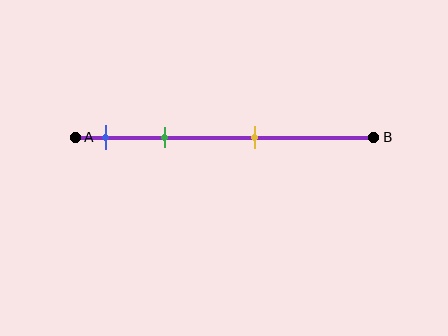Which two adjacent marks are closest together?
The blue and green marks are the closest adjacent pair.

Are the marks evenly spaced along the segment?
No, the marks are not evenly spaced.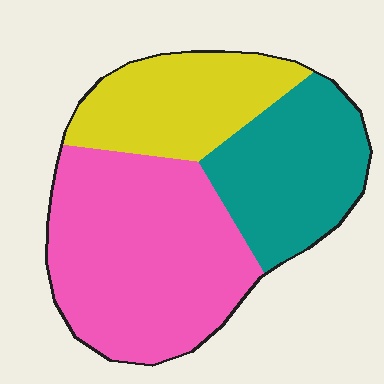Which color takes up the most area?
Pink, at roughly 50%.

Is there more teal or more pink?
Pink.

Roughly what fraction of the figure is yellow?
Yellow takes up between a sixth and a third of the figure.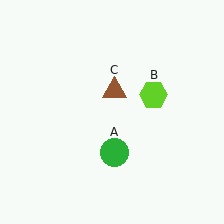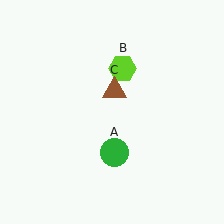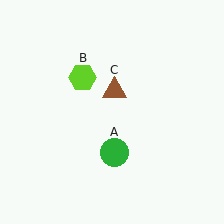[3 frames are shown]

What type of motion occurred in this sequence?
The lime hexagon (object B) rotated counterclockwise around the center of the scene.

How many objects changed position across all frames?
1 object changed position: lime hexagon (object B).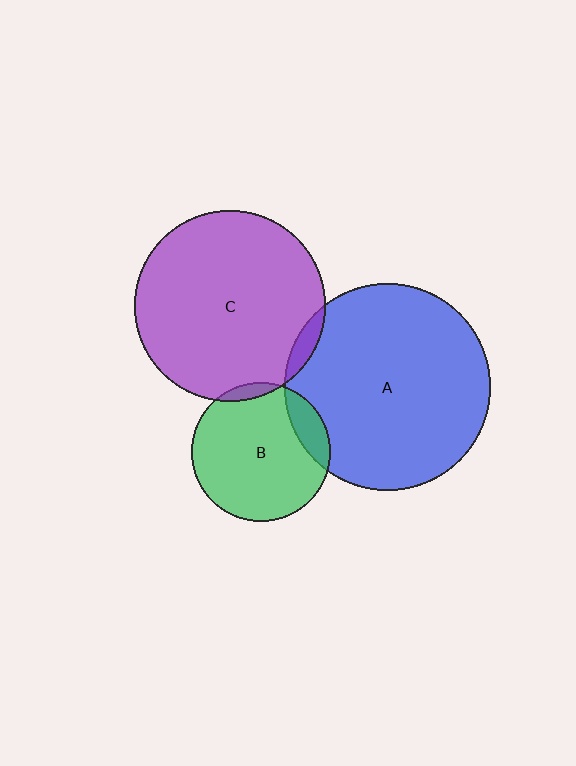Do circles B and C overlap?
Yes.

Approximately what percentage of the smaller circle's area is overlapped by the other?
Approximately 5%.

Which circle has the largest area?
Circle A (blue).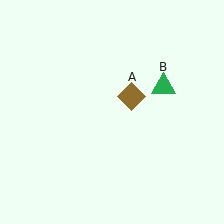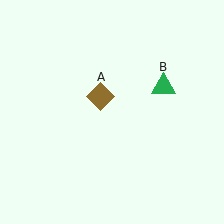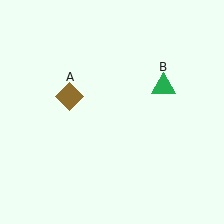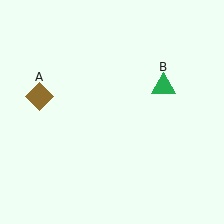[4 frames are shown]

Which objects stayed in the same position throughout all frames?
Green triangle (object B) remained stationary.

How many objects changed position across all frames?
1 object changed position: brown diamond (object A).